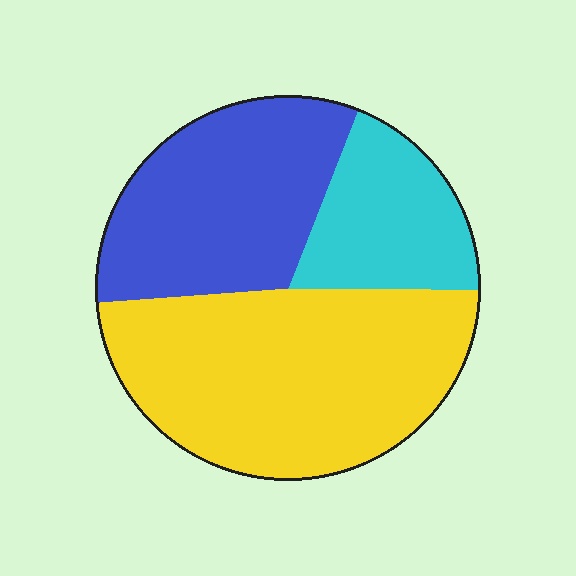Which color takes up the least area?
Cyan, at roughly 20%.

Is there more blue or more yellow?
Yellow.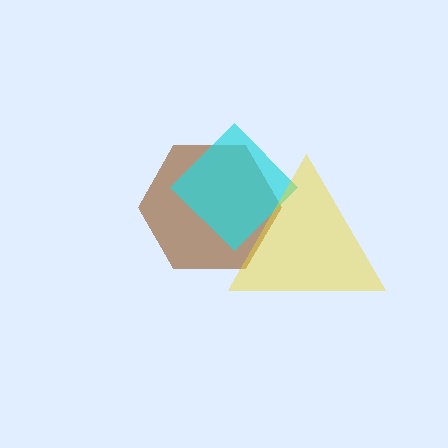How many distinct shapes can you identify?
There are 3 distinct shapes: a brown hexagon, a cyan diamond, a yellow triangle.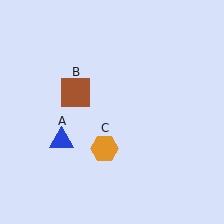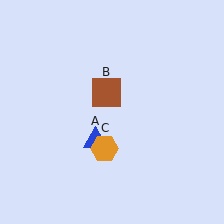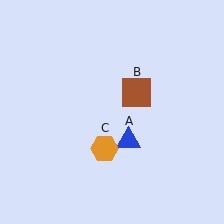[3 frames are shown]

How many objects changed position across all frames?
2 objects changed position: blue triangle (object A), brown square (object B).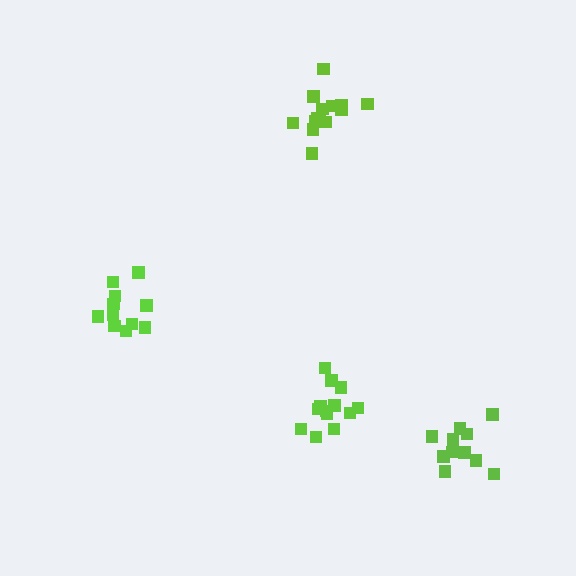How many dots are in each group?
Group 1: 11 dots, Group 2: 11 dots, Group 3: 13 dots, Group 4: 14 dots (49 total).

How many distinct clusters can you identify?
There are 4 distinct clusters.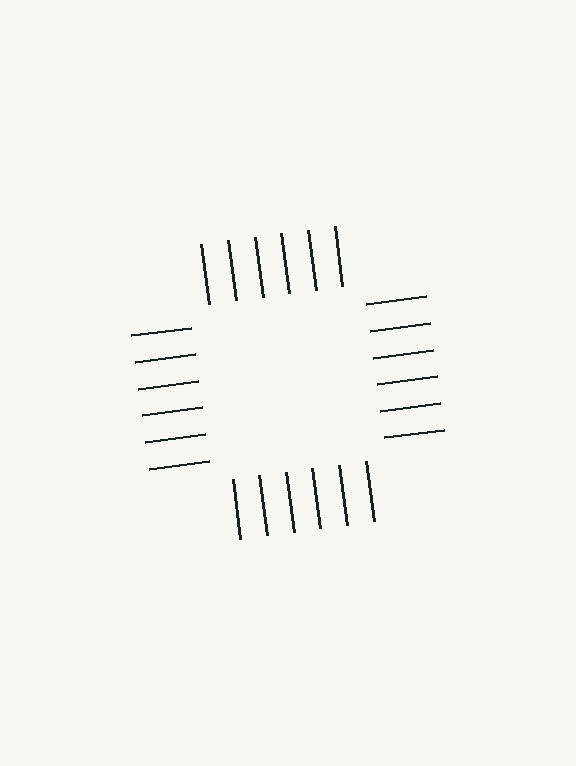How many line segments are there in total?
24 — 6 along each of the 4 edges.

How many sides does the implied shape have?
4 sides — the line-ends trace a square.